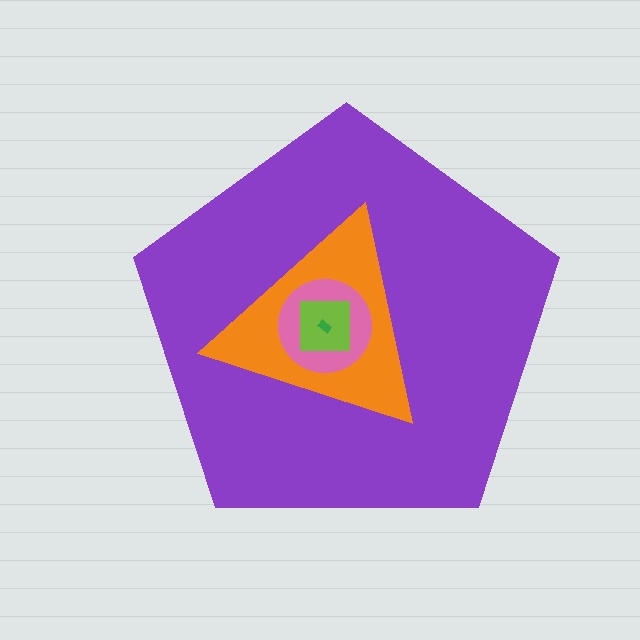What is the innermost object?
The green rectangle.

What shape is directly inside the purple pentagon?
The orange triangle.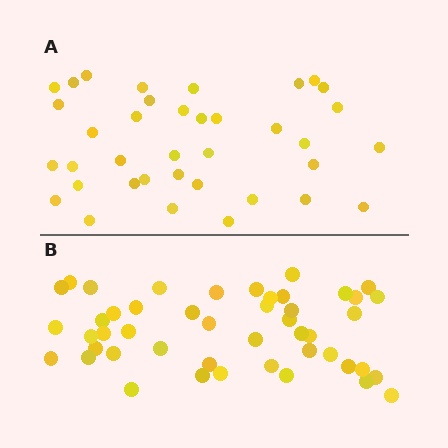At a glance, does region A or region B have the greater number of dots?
Region B (the bottom region) has more dots.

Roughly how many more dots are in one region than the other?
Region B has roughly 10 or so more dots than region A.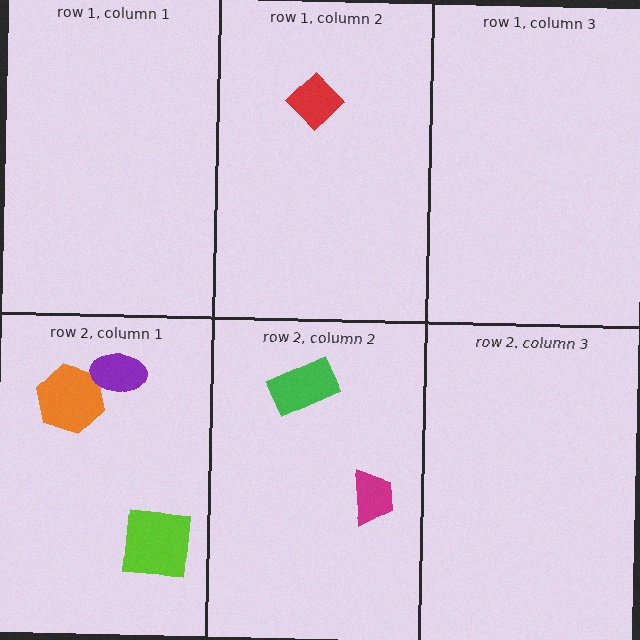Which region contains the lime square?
The row 2, column 1 region.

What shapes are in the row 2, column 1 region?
The lime square, the orange hexagon, the purple ellipse.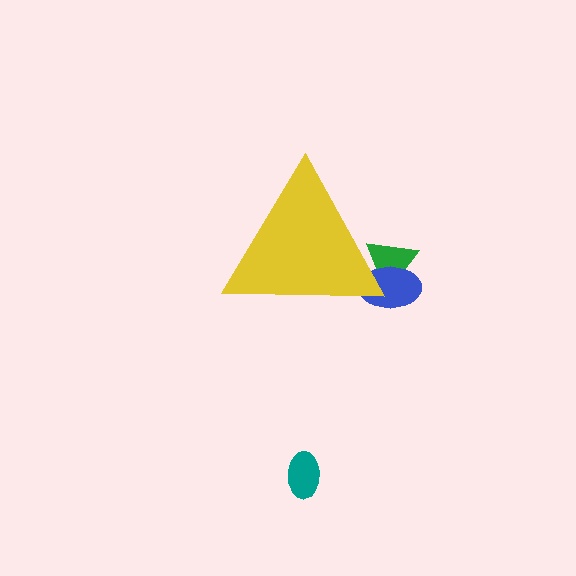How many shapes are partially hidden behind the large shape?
2 shapes are partially hidden.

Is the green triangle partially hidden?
Yes, the green triangle is partially hidden behind the yellow triangle.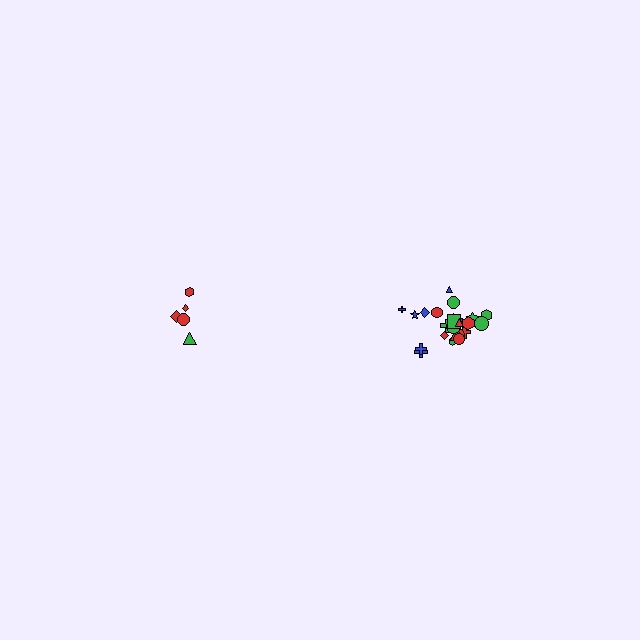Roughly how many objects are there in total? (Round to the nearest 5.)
Roughly 30 objects in total.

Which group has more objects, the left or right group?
The right group.